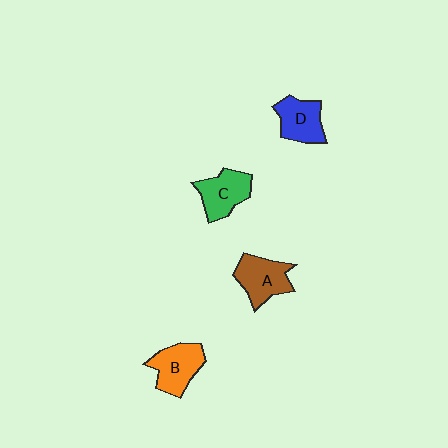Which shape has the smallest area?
Shape D (blue).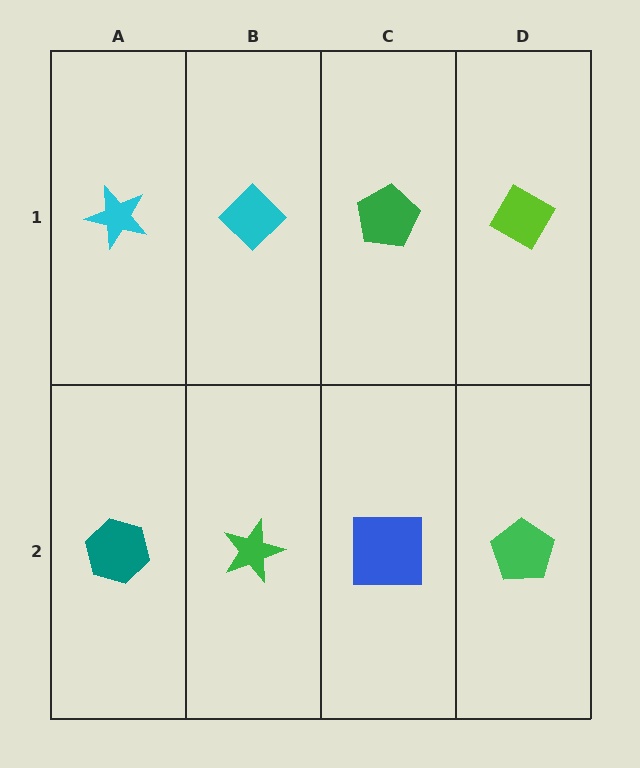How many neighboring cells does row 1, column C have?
3.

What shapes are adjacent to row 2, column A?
A cyan star (row 1, column A), a green star (row 2, column B).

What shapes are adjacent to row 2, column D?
A lime diamond (row 1, column D), a blue square (row 2, column C).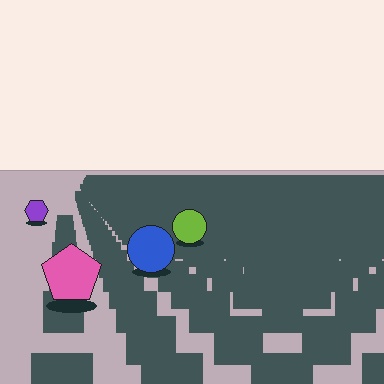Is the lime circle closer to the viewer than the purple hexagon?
Yes. The lime circle is closer — you can tell from the texture gradient: the ground texture is coarser near it.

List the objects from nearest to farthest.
From nearest to farthest: the pink pentagon, the blue circle, the lime circle, the purple hexagon.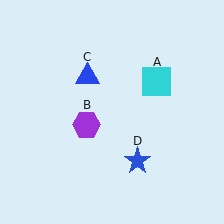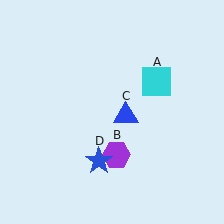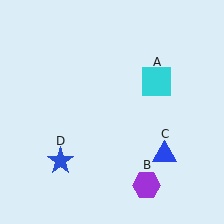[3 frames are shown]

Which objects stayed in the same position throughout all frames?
Cyan square (object A) remained stationary.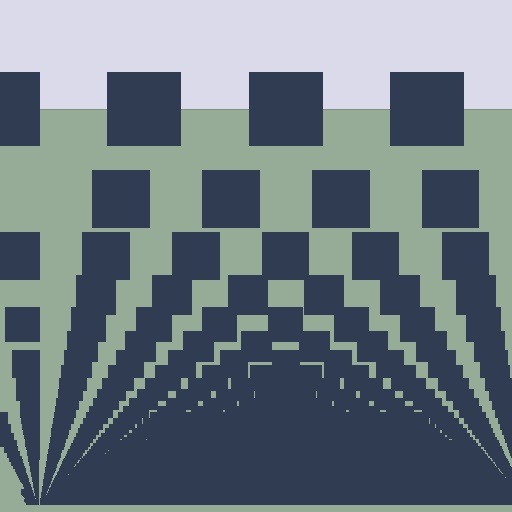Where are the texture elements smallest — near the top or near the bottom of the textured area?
Near the bottom.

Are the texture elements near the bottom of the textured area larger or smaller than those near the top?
Smaller. The gradient is inverted — elements near the bottom are smaller and denser.